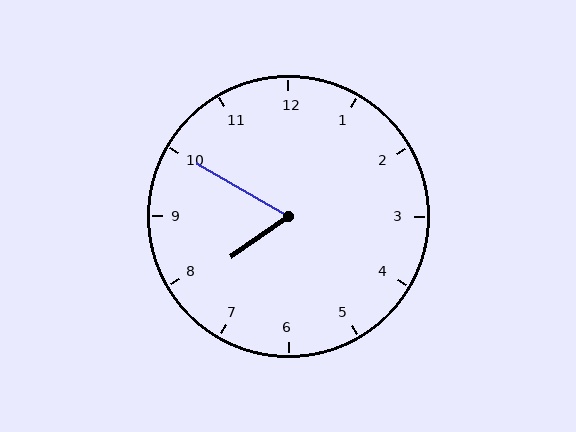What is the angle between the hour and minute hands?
Approximately 65 degrees.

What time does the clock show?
7:50.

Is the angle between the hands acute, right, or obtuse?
It is acute.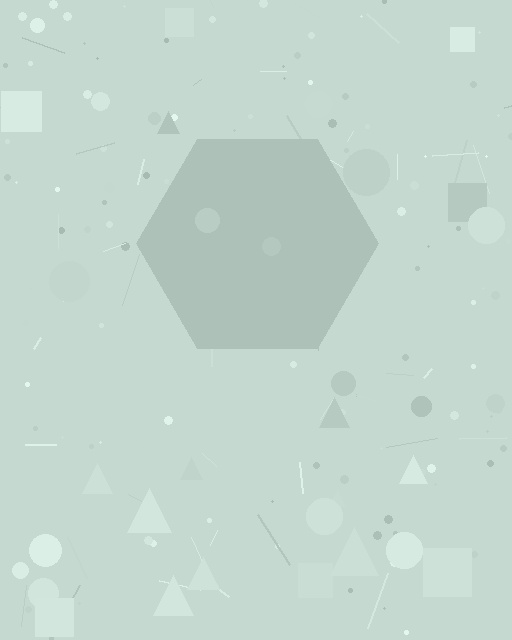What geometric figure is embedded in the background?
A hexagon is embedded in the background.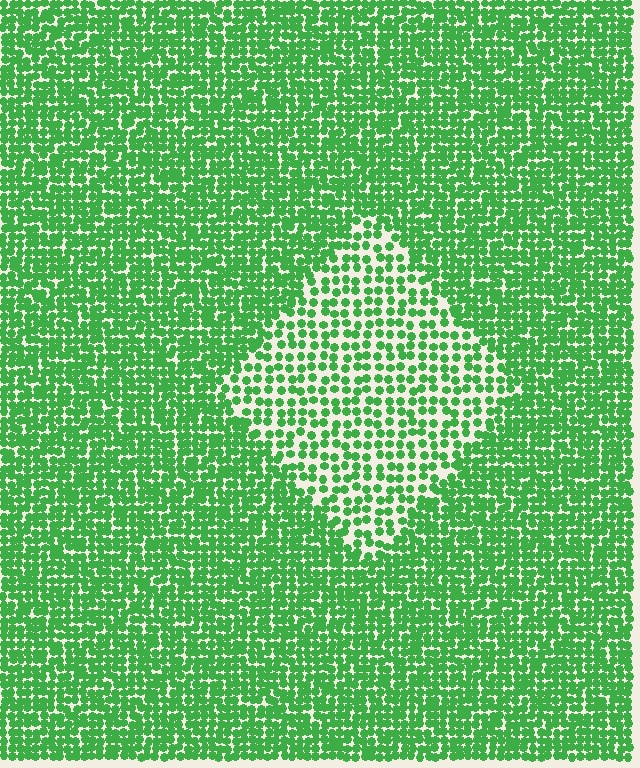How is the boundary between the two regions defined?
The boundary is defined by a change in element density (approximately 1.9x ratio). All elements are the same color, size, and shape.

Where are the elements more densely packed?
The elements are more densely packed outside the diamond boundary.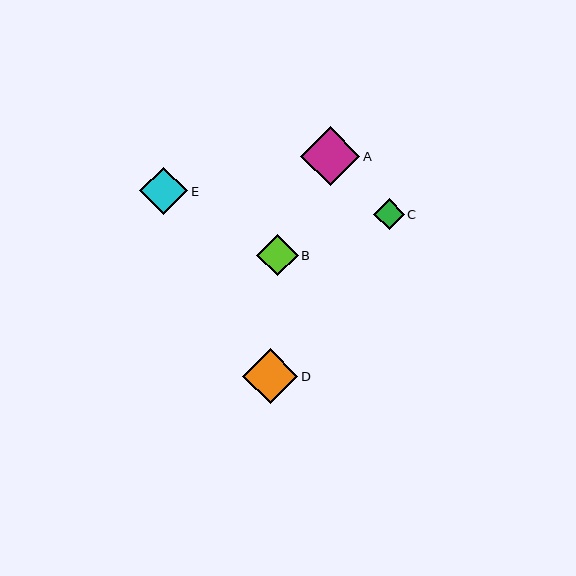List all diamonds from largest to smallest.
From largest to smallest: A, D, E, B, C.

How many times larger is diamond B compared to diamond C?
Diamond B is approximately 1.4 times the size of diamond C.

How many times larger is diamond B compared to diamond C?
Diamond B is approximately 1.4 times the size of diamond C.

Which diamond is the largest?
Diamond A is the largest with a size of approximately 59 pixels.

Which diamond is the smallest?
Diamond C is the smallest with a size of approximately 31 pixels.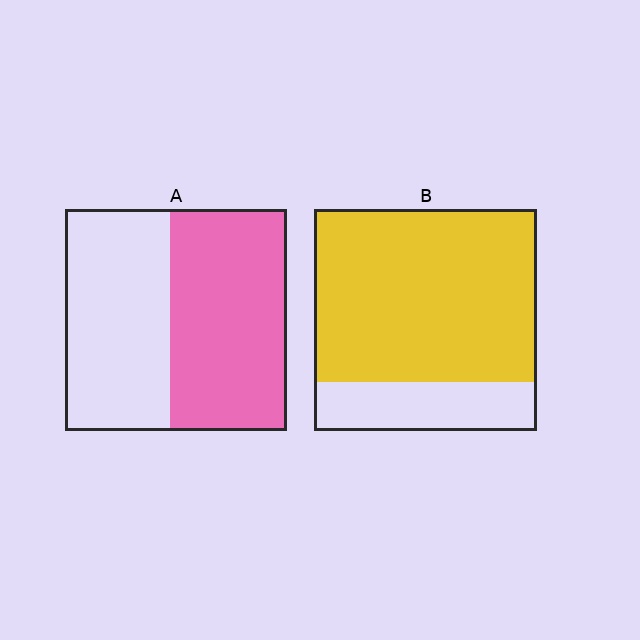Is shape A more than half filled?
Roughly half.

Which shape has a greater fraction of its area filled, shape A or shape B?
Shape B.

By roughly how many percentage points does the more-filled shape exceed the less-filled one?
By roughly 25 percentage points (B over A).